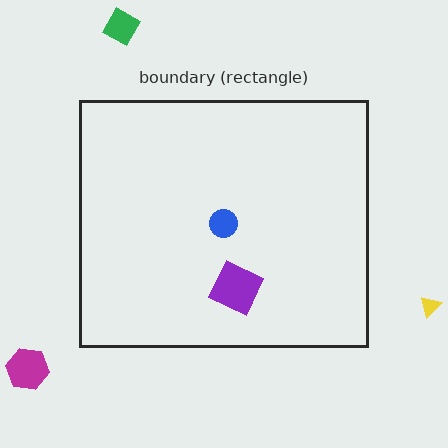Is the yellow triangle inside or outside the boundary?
Outside.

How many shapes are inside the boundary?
2 inside, 3 outside.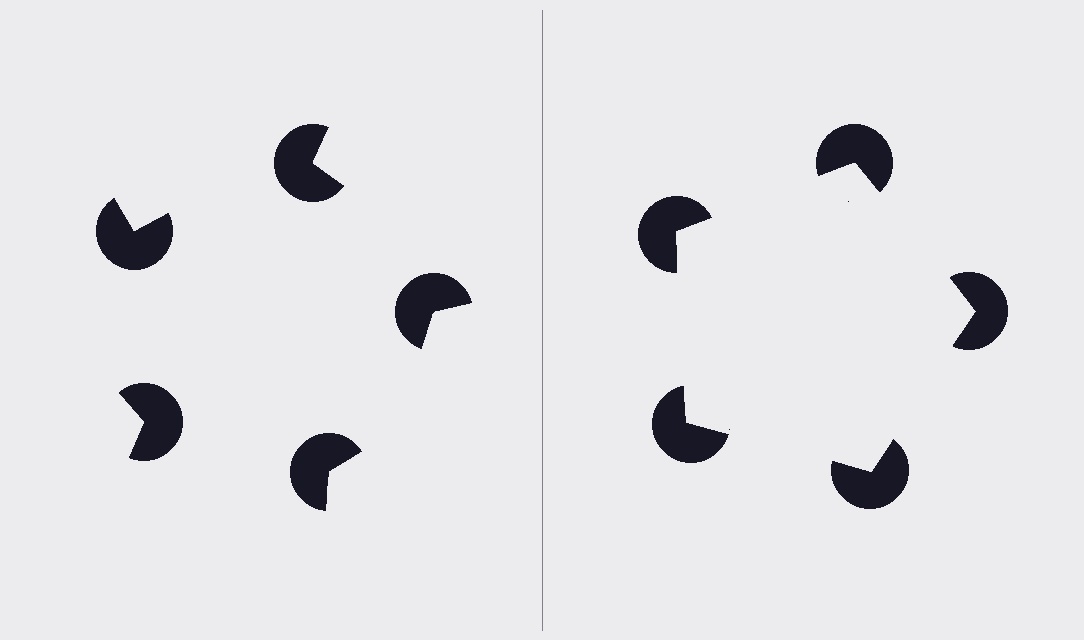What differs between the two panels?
The pac-man discs are positioned identically on both sides; only the wedge orientations differ. On the right they align to a pentagon; on the left they are misaligned.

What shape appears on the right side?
An illusory pentagon.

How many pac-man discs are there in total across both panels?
10 — 5 on each side.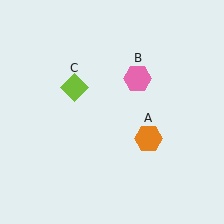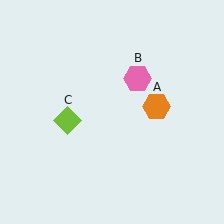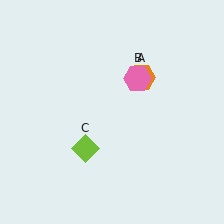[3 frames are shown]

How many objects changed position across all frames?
2 objects changed position: orange hexagon (object A), lime diamond (object C).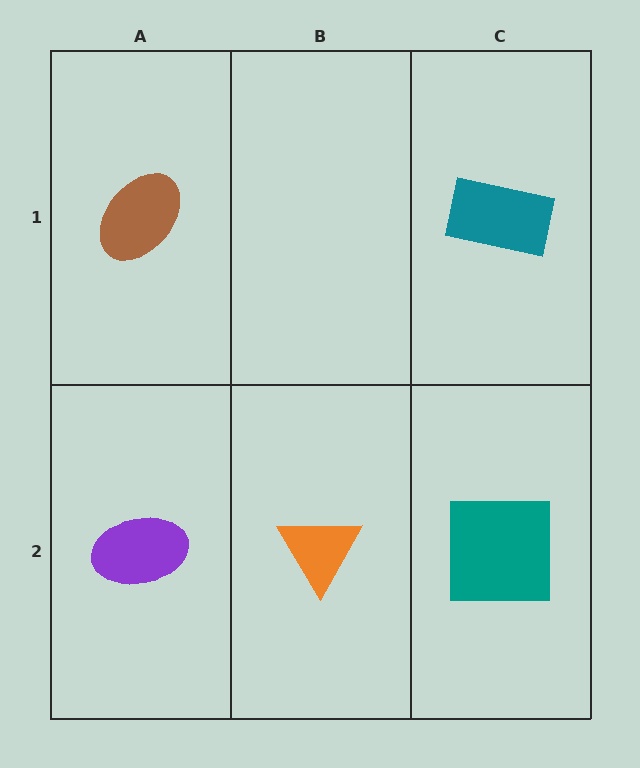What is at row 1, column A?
A brown ellipse.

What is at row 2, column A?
A purple ellipse.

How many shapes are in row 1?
2 shapes.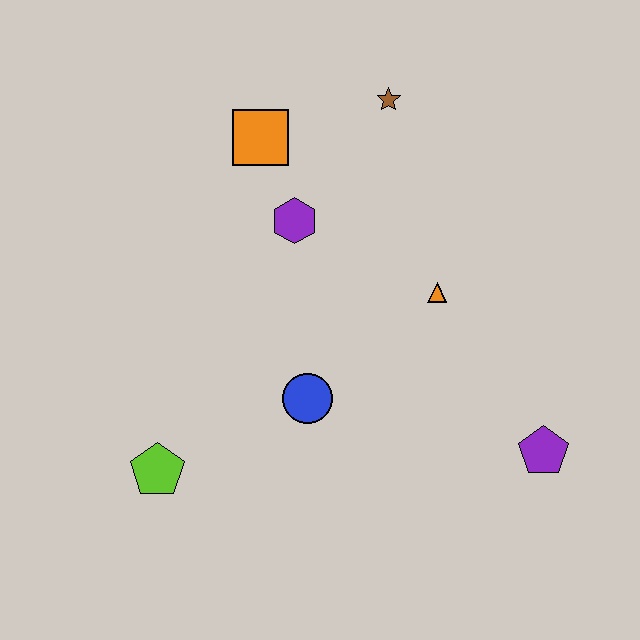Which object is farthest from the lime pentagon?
The brown star is farthest from the lime pentagon.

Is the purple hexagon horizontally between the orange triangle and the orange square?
Yes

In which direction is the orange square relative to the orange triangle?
The orange square is to the left of the orange triangle.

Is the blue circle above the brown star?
No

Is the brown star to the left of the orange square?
No